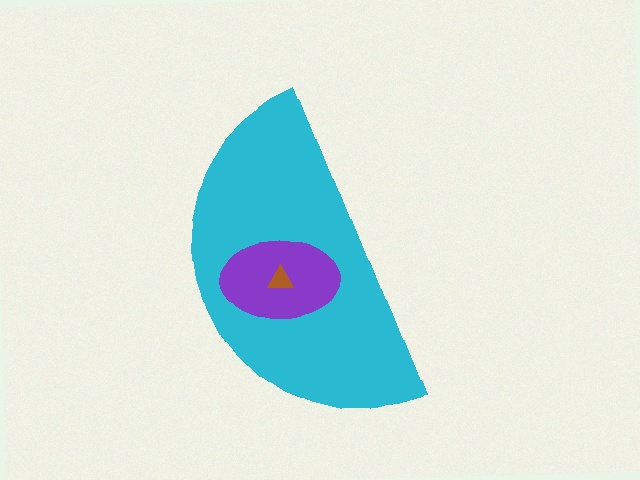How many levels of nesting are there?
3.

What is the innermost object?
The brown triangle.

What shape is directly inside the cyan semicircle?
The purple ellipse.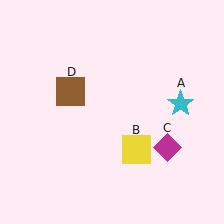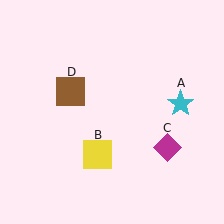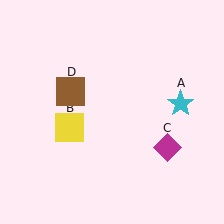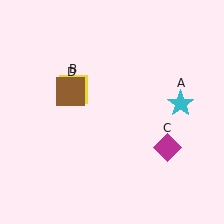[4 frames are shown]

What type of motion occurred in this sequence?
The yellow square (object B) rotated clockwise around the center of the scene.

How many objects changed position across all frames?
1 object changed position: yellow square (object B).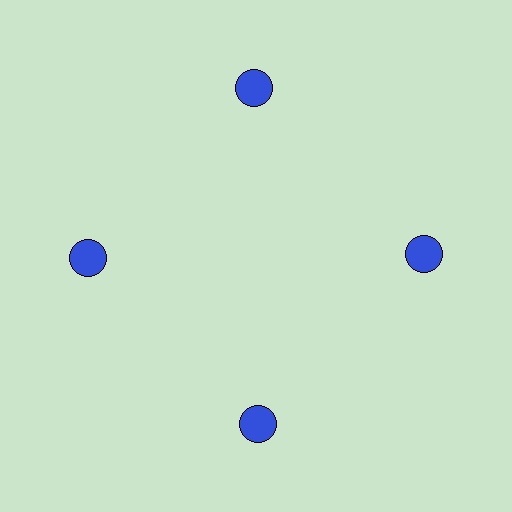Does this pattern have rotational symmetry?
Yes, this pattern has 4-fold rotational symmetry. It looks the same after rotating 90 degrees around the center.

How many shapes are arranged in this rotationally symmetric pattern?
There are 4 shapes, arranged in 4 groups of 1.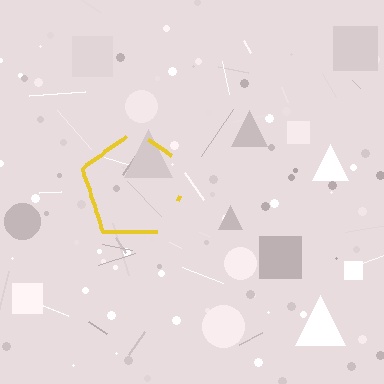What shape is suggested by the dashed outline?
The dashed outline suggests a pentagon.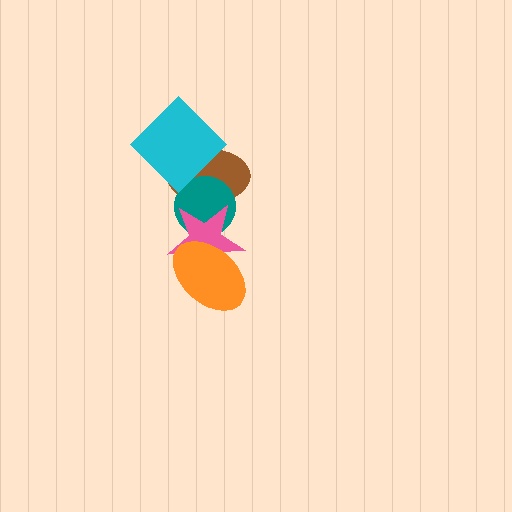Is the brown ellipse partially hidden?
Yes, it is partially covered by another shape.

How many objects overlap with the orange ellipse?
1 object overlaps with the orange ellipse.